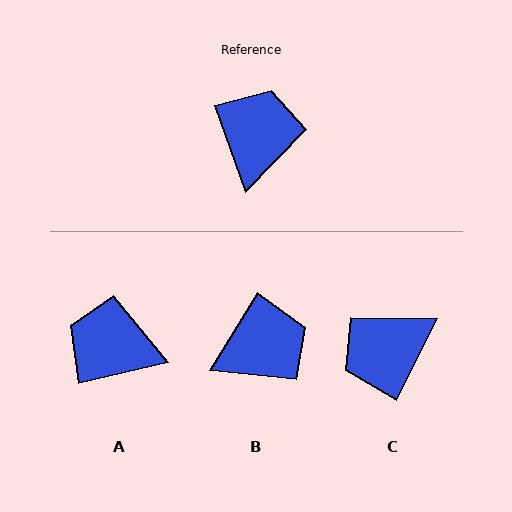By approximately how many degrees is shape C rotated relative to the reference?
Approximately 134 degrees counter-clockwise.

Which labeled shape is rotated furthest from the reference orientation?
C, about 134 degrees away.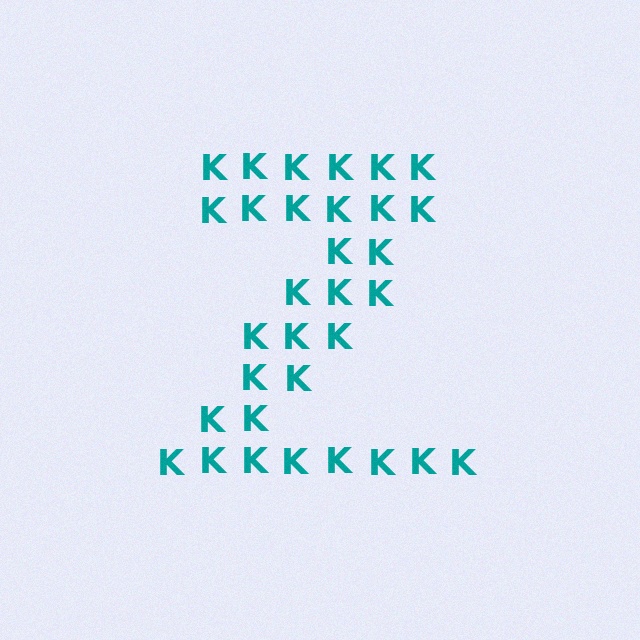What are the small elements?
The small elements are letter K's.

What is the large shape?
The large shape is the letter Z.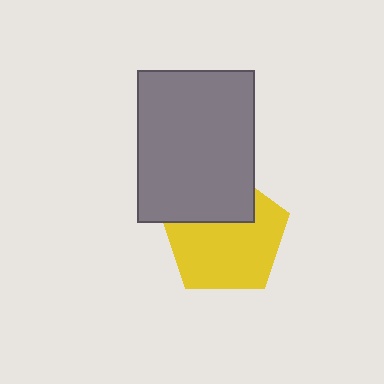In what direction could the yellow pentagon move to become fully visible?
The yellow pentagon could move down. That would shift it out from behind the gray rectangle entirely.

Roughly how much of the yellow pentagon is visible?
Most of it is visible (roughly 68%).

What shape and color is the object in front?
The object in front is a gray rectangle.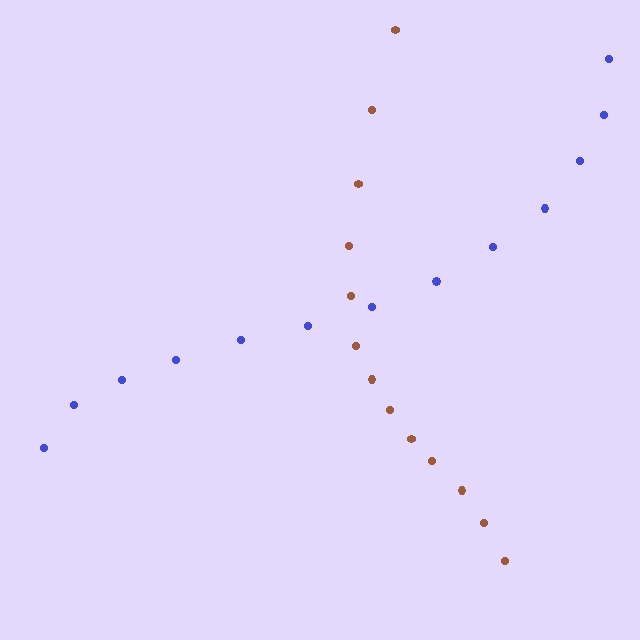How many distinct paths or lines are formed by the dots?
There are 2 distinct paths.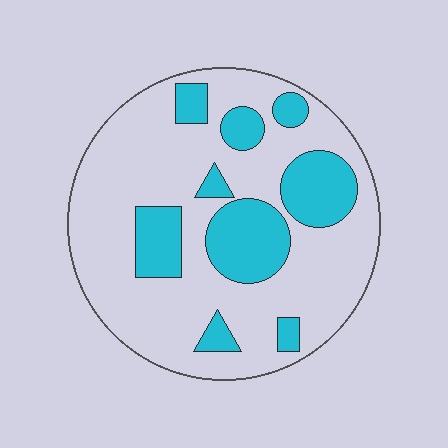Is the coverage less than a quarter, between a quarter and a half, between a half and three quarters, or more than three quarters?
Between a quarter and a half.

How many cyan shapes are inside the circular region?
9.